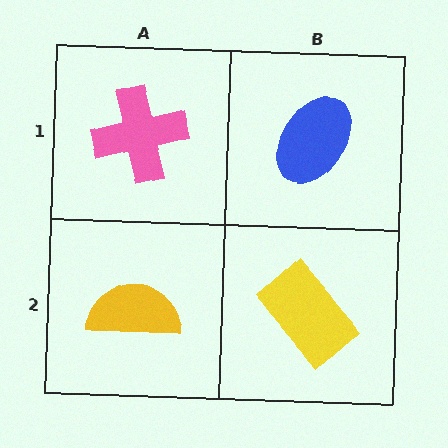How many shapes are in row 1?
2 shapes.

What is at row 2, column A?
A yellow semicircle.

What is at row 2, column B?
A yellow rectangle.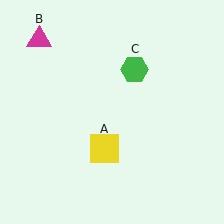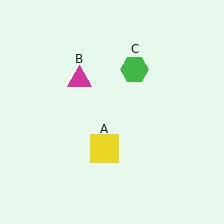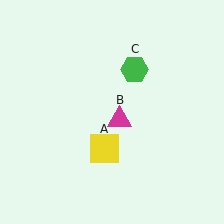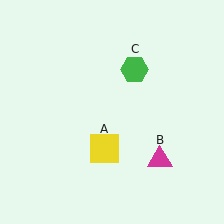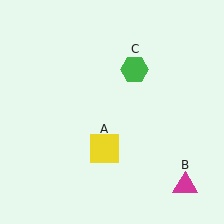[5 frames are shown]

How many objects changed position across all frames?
1 object changed position: magenta triangle (object B).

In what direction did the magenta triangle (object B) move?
The magenta triangle (object B) moved down and to the right.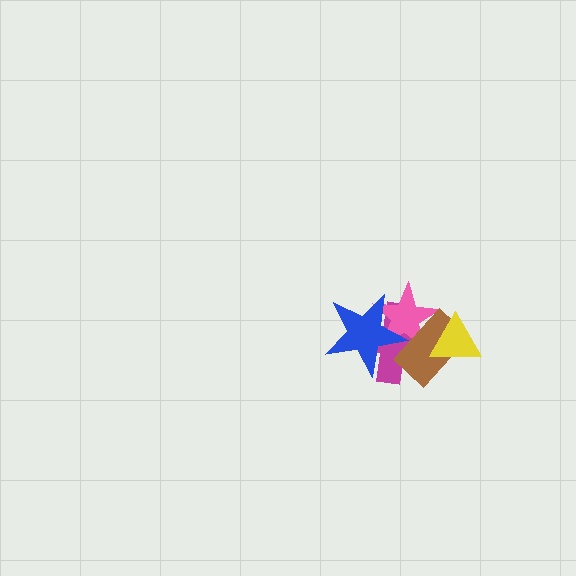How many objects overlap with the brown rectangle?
4 objects overlap with the brown rectangle.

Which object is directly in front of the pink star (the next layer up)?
The blue star is directly in front of the pink star.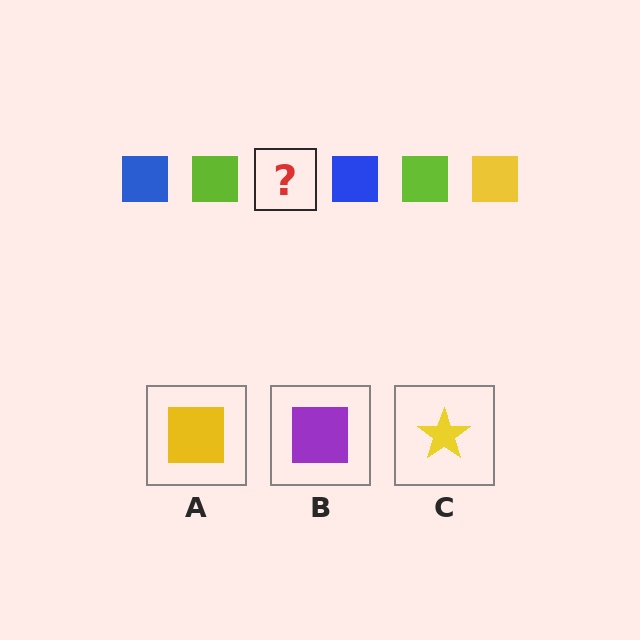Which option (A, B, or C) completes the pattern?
A.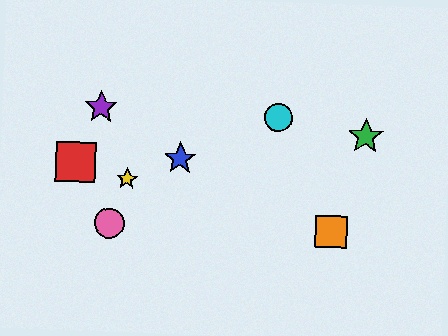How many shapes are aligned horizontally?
2 shapes (the orange square, the pink circle) are aligned horizontally.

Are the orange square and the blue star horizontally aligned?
No, the orange square is at y≈232 and the blue star is at y≈158.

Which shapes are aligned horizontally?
The orange square, the pink circle are aligned horizontally.